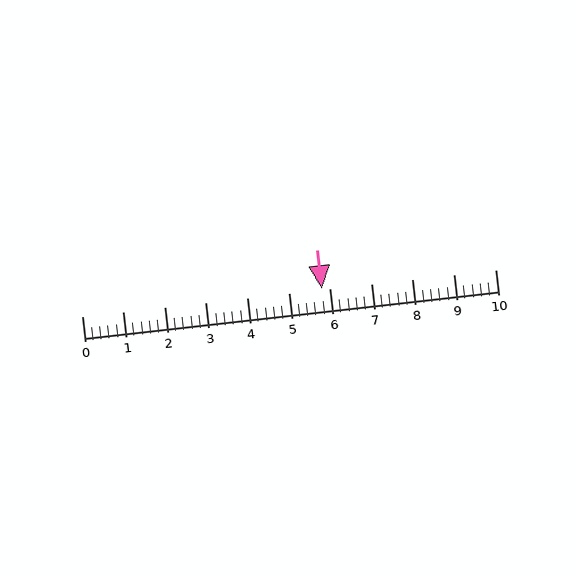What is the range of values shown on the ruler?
The ruler shows values from 0 to 10.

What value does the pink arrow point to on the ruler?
The pink arrow points to approximately 5.8.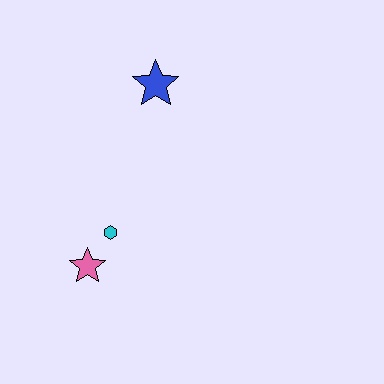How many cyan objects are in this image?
There is 1 cyan object.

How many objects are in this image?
There are 3 objects.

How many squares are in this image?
There are no squares.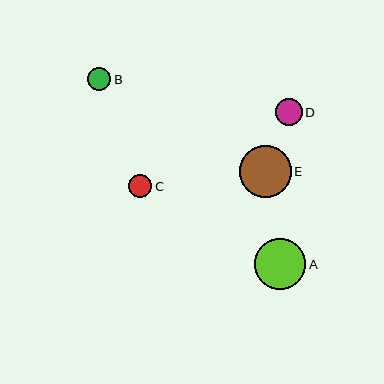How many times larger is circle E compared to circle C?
Circle E is approximately 2.2 times the size of circle C.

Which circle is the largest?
Circle E is the largest with a size of approximately 52 pixels.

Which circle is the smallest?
Circle B is the smallest with a size of approximately 23 pixels.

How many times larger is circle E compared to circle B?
Circle E is approximately 2.3 times the size of circle B.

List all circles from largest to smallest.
From largest to smallest: E, A, D, C, B.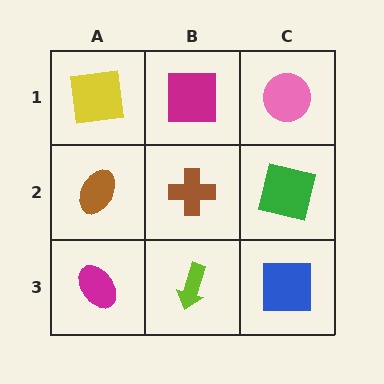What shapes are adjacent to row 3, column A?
A brown ellipse (row 2, column A), a lime arrow (row 3, column B).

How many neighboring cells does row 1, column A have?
2.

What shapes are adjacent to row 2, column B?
A magenta square (row 1, column B), a lime arrow (row 3, column B), a brown ellipse (row 2, column A), a green square (row 2, column C).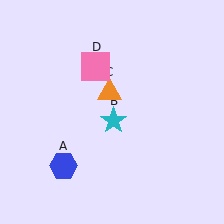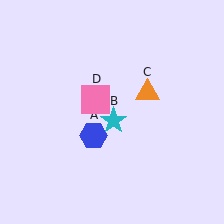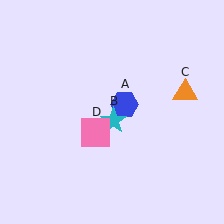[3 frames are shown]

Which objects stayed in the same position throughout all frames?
Cyan star (object B) remained stationary.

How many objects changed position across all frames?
3 objects changed position: blue hexagon (object A), orange triangle (object C), pink square (object D).